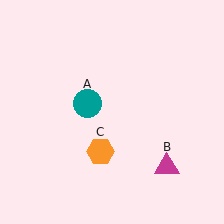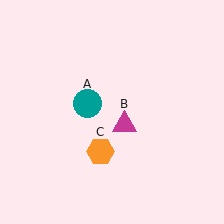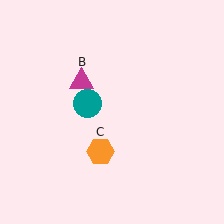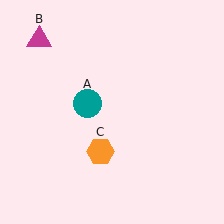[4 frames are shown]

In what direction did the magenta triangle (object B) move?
The magenta triangle (object B) moved up and to the left.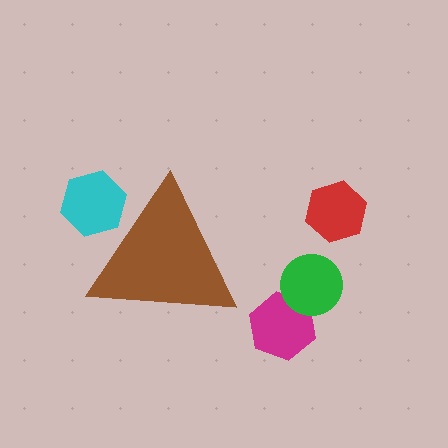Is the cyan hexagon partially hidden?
Yes, the cyan hexagon is partially hidden behind the brown triangle.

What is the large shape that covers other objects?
A brown triangle.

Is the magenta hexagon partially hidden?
No, the magenta hexagon is fully visible.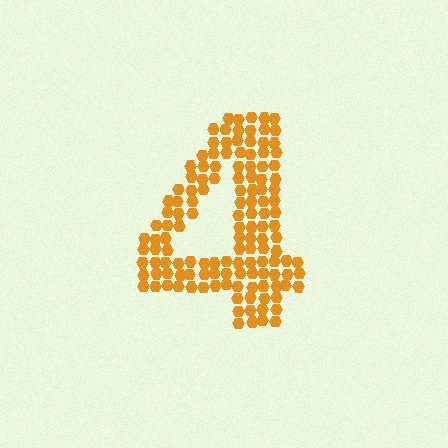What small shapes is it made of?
It is made of small hexagons.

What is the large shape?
The large shape is the digit 4.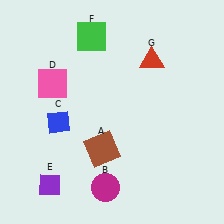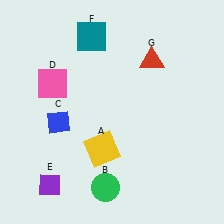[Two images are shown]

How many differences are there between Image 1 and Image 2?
There are 3 differences between the two images.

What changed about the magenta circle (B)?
In Image 1, B is magenta. In Image 2, it changed to green.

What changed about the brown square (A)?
In Image 1, A is brown. In Image 2, it changed to yellow.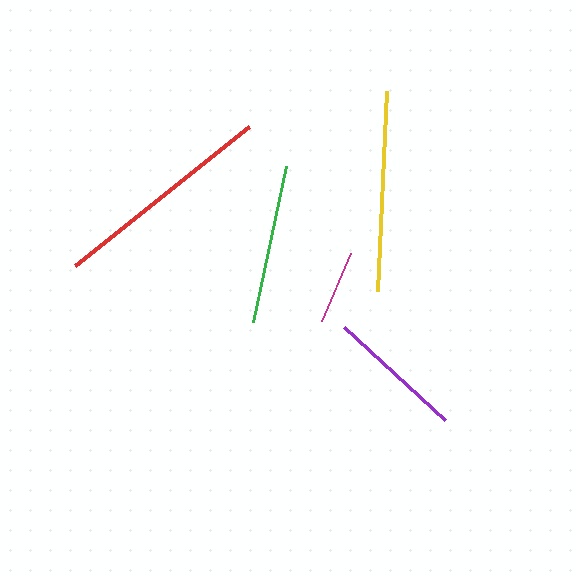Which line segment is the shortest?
The magenta line is the shortest at approximately 74 pixels.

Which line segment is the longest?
The red line is the longest at approximately 222 pixels.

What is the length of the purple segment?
The purple segment is approximately 137 pixels long.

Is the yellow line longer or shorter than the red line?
The red line is longer than the yellow line.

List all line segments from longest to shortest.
From longest to shortest: red, yellow, green, purple, magenta.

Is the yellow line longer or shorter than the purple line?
The yellow line is longer than the purple line.